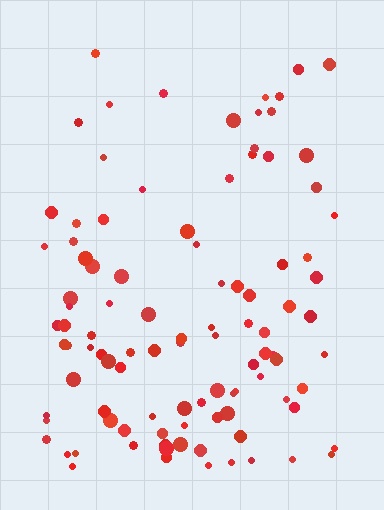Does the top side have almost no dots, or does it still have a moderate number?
Still a moderate number, just noticeably fewer than the bottom.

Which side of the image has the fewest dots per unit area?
The top.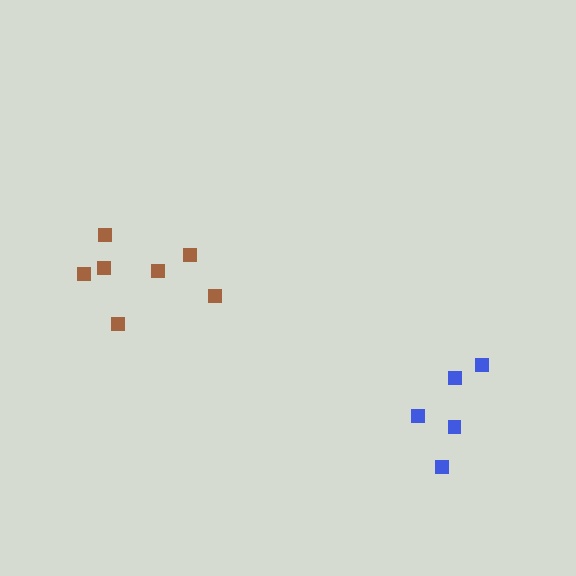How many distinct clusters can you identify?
There are 2 distinct clusters.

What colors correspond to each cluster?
The clusters are colored: blue, brown.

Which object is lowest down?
The blue cluster is bottommost.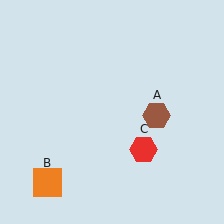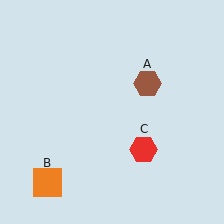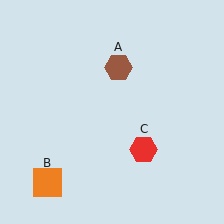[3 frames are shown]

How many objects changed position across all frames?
1 object changed position: brown hexagon (object A).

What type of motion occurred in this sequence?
The brown hexagon (object A) rotated counterclockwise around the center of the scene.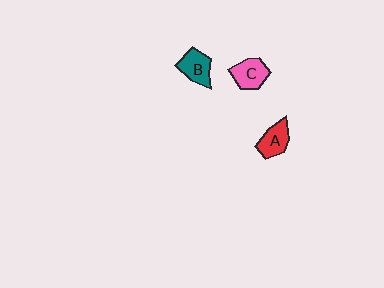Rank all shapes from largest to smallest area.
From largest to smallest: C (pink), B (teal), A (red).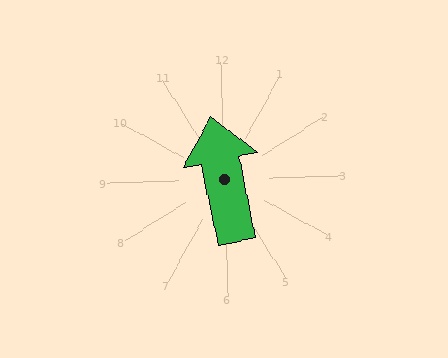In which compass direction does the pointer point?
North.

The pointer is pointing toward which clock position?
Roughly 12 o'clock.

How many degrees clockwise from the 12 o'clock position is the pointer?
Approximately 350 degrees.